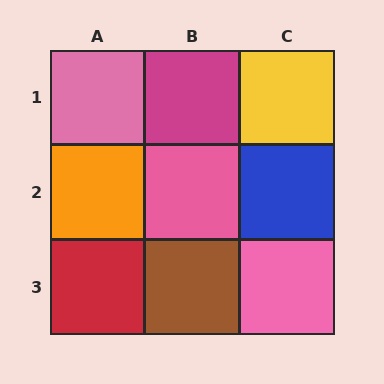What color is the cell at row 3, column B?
Brown.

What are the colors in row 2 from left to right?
Orange, pink, blue.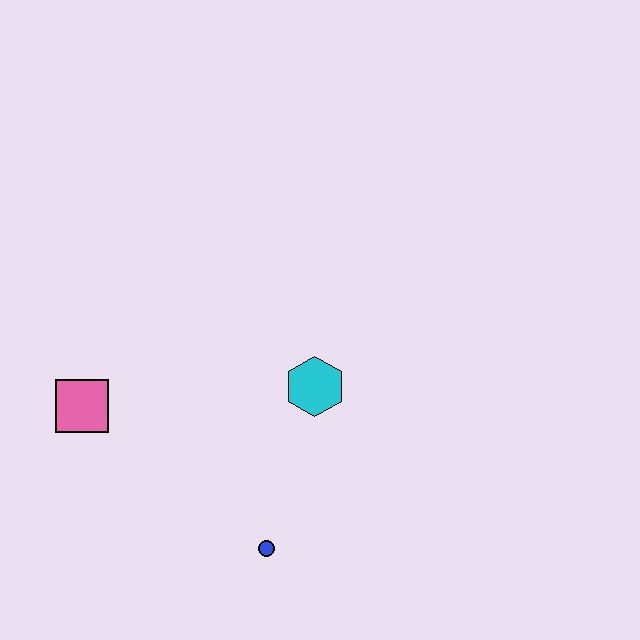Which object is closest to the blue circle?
The cyan hexagon is closest to the blue circle.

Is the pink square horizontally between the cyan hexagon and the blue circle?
No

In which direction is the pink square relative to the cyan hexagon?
The pink square is to the left of the cyan hexagon.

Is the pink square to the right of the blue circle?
No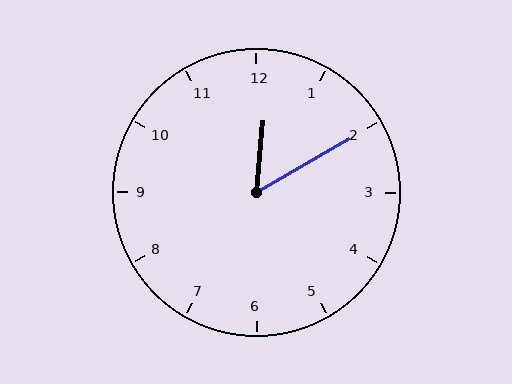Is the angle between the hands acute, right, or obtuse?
It is acute.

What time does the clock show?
12:10.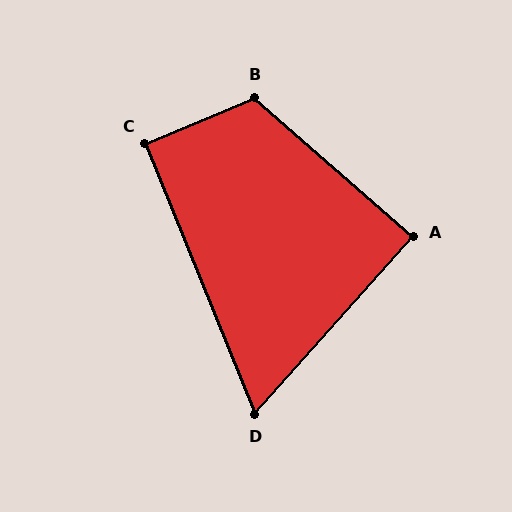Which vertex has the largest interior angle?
B, at approximately 116 degrees.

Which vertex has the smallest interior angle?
D, at approximately 64 degrees.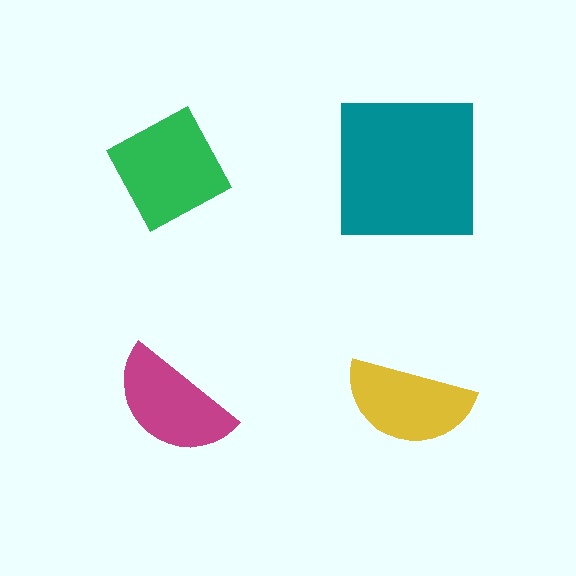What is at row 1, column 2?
A teal square.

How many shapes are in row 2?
2 shapes.